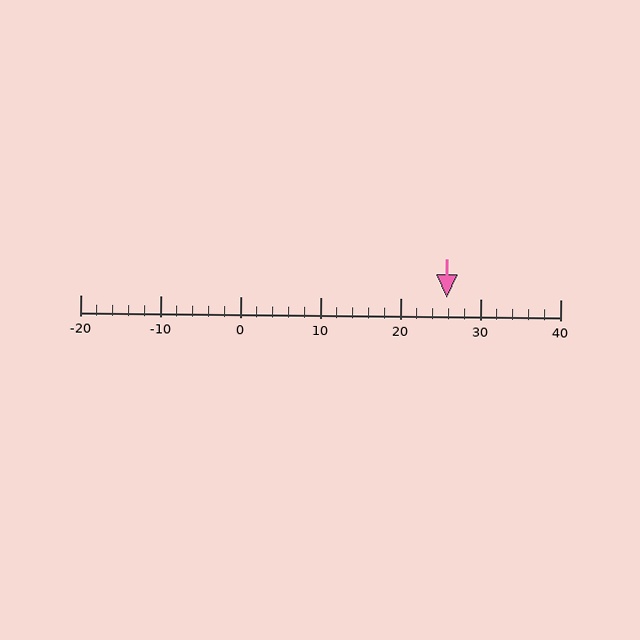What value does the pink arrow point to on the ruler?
The pink arrow points to approximately 26.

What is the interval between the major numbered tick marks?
The major tick marks are spaced 10 units apart.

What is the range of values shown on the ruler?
The ruler shows values from -20 to 40.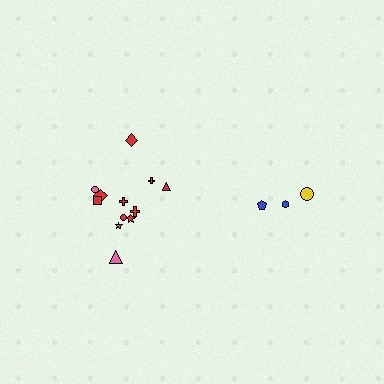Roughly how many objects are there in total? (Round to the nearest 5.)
Roughly 15 objects in total.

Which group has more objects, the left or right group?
The left group.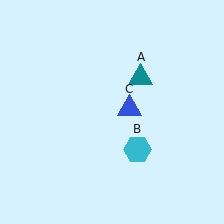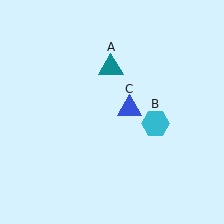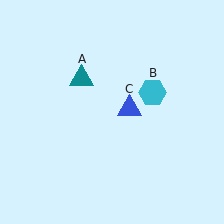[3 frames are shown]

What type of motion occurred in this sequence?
The teal triangle (object A), cyan hexagon (object B) rotated counterclockwise around the center of the scene.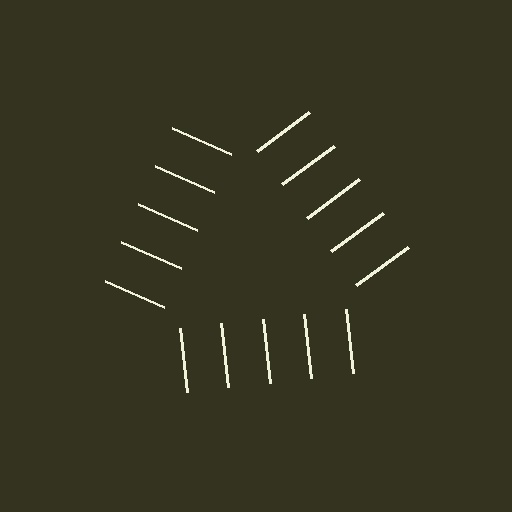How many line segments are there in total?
15 — 5 along each of the 3 edges.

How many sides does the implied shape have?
3 sides — the line-ends trace a triangle.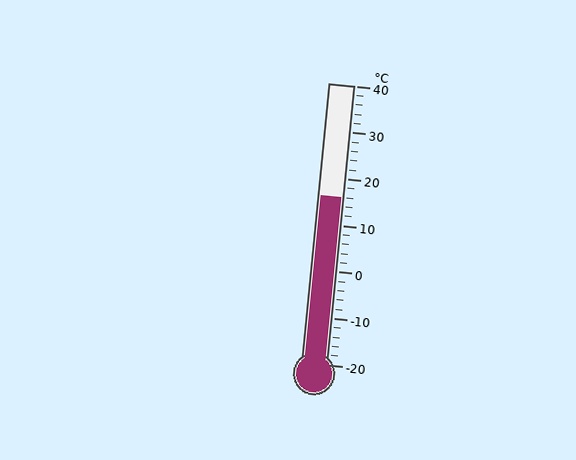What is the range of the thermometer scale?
The thermometer scale ranges from -20°C to 40°C.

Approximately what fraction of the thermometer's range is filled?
The thermometer is filled to approximately 60% of its range.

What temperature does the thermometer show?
The thermometer shows approximately 16°C.